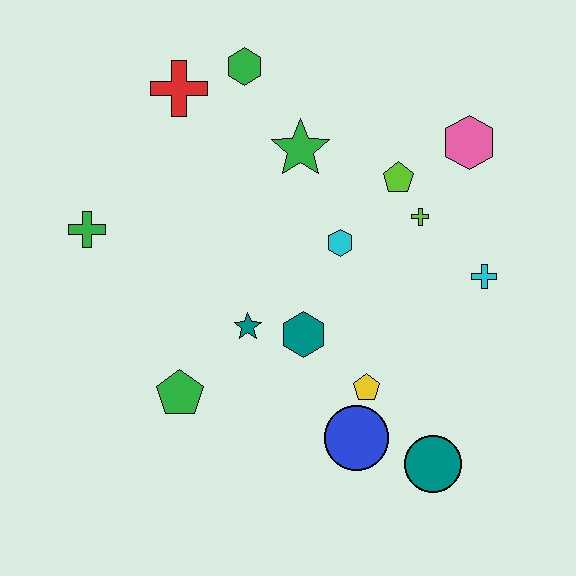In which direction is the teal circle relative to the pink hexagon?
The teal circle is below the pink hexagon.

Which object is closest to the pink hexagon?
The lime pentagon is closest to the pink hexagon.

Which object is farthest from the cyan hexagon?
The green cross is farthest from the cyan hexagon.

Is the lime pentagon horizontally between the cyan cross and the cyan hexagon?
Yes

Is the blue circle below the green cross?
Yes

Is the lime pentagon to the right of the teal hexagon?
Yes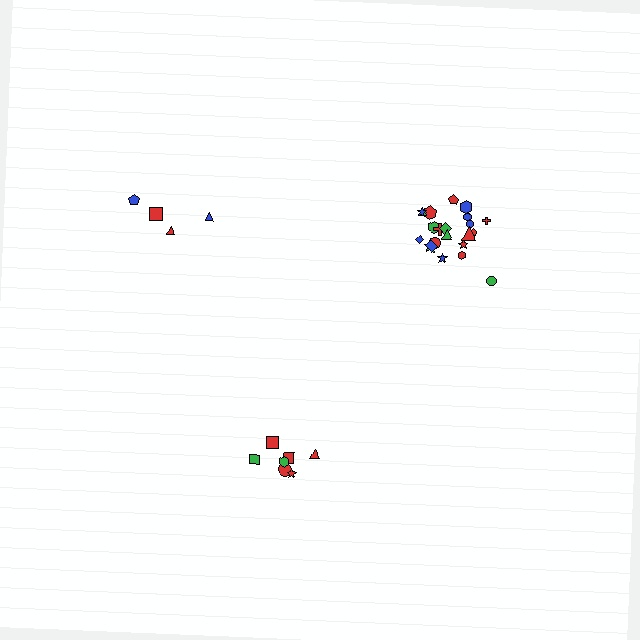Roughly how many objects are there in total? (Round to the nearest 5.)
Roughly 35 objects in total.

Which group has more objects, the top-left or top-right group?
The top-right group.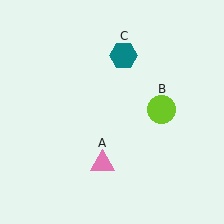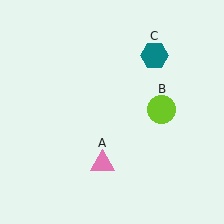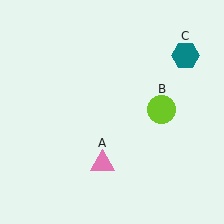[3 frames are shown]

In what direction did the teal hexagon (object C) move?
The teal hexagon (object C) moved right.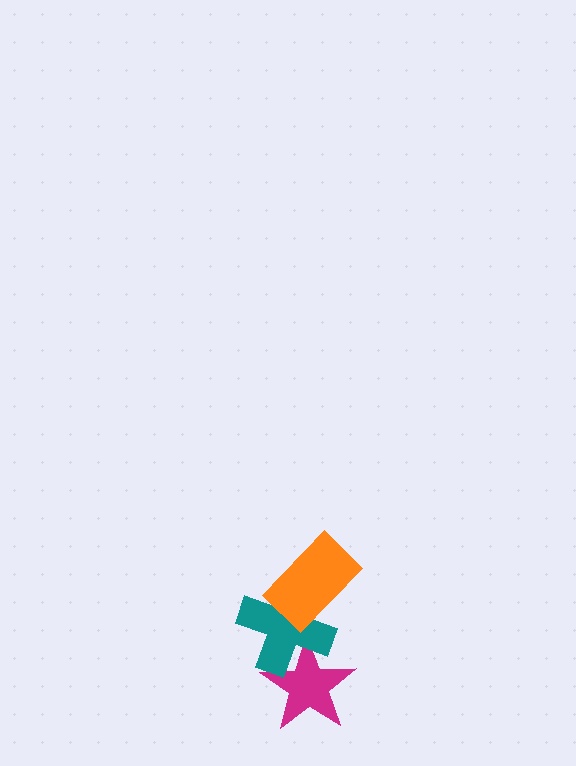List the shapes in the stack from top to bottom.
From top to bottom: the orange rectangle, the teal cross, the magenta star.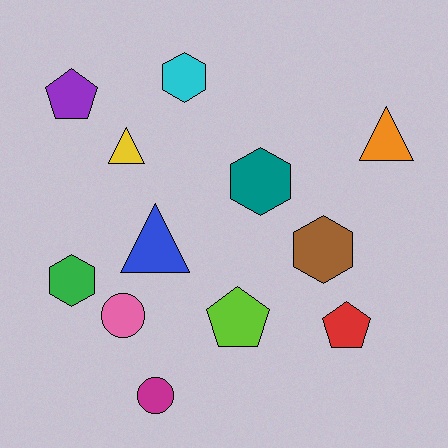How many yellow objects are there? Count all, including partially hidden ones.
There is 1 yellow object.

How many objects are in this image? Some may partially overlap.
There are 12 objects.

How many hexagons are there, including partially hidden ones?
There are 4 hexagons.